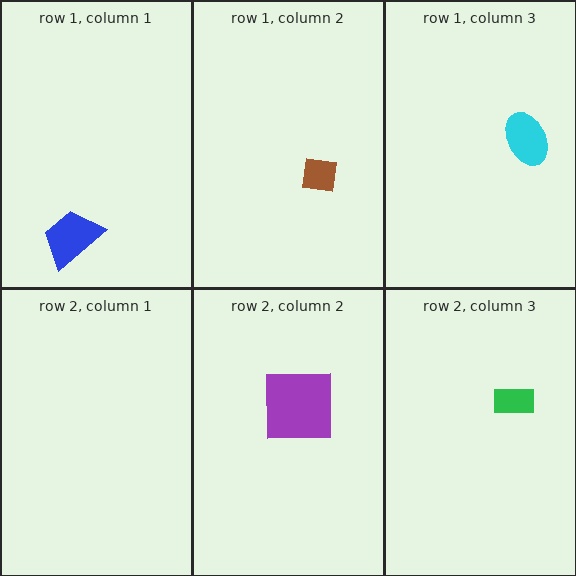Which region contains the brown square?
The row 1, column 2 region.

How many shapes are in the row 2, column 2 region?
1.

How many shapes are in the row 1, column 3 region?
1.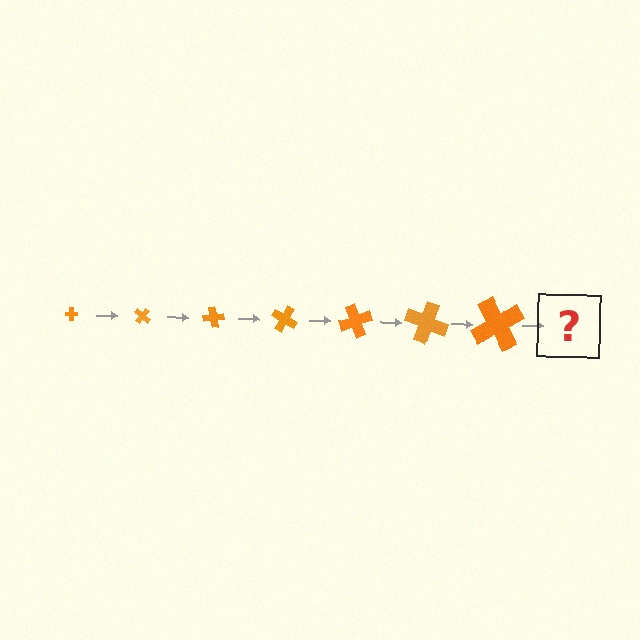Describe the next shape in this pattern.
It should be a cross, larger than the previous one and rotated 280 degrees from the start.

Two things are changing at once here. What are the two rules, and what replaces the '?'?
The two rules are that the cross grows larger each step and it rotates 40 degrees each step. The '?' should be a cross, larger than the previous one and rotated 280 degrees from the start.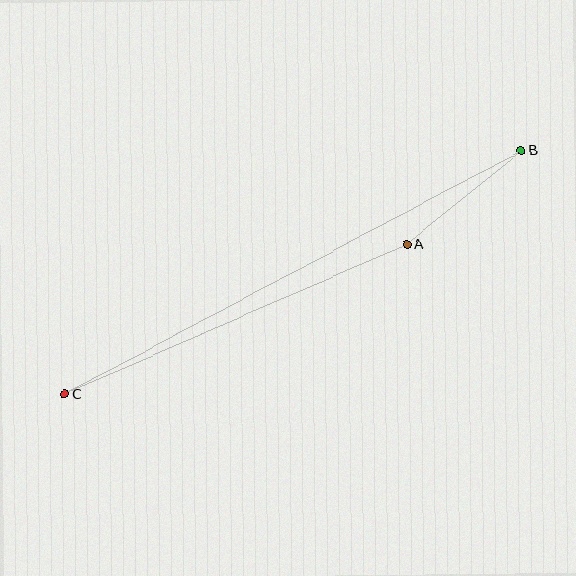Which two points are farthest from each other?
Points B and C are farthest from each other.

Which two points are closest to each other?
Points A and B are closest to each other.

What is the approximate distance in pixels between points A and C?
The distance between A and C is approximately 373 pixels.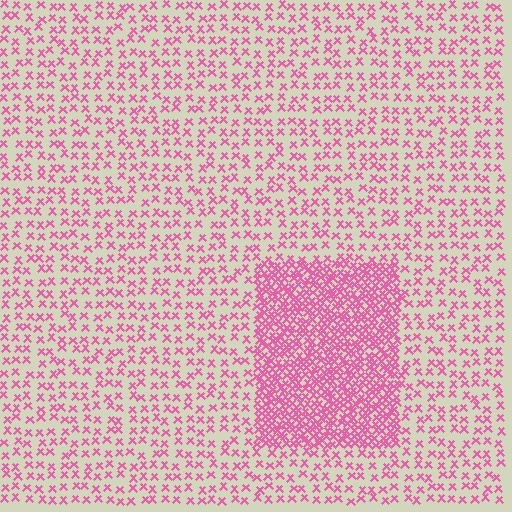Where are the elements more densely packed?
The elements are more densely packed inside the rectangle boundary.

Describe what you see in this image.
The image contains small pink elements arranged at two different densities. A rectangle-shaped region is visible where the elements are more densely packed than the surrounding area.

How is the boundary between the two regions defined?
The boundary is defined by a change in element density (approximately 2.8x ratio). All elements are the same color, size, and shape.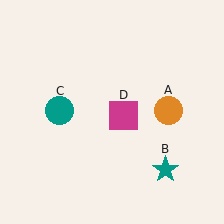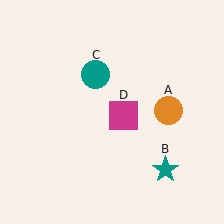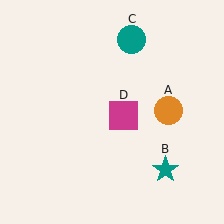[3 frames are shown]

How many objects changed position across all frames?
1 object changed position: teal circle (object C).